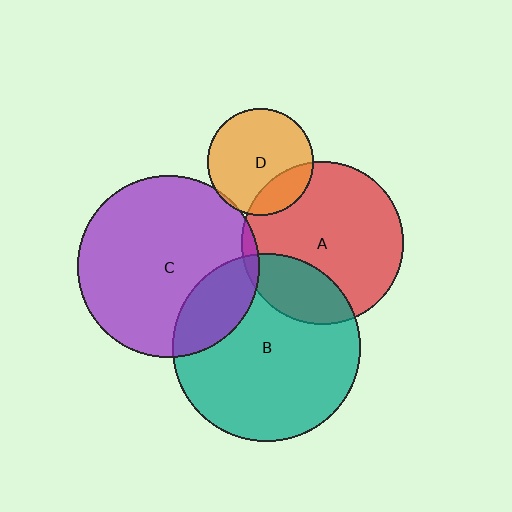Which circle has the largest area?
Circle B (teal).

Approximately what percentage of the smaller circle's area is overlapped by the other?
Approximately 20%.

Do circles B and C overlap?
Yes.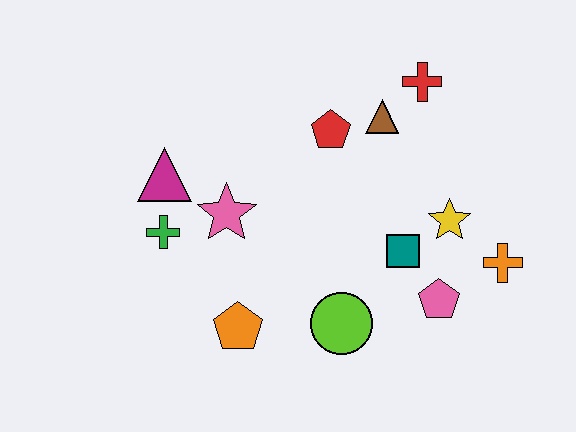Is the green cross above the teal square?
Yes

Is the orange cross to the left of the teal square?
No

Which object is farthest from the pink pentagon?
The magenta triangle is farthest from the pink pentagon.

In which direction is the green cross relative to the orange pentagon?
The green cross is above the orange pentagon.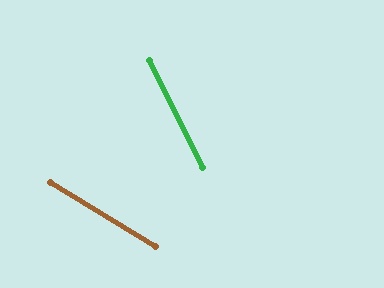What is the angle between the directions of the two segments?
Approximately 32 degrees.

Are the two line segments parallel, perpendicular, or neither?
Neither parallel nor perpendicular — they differ by about 32°.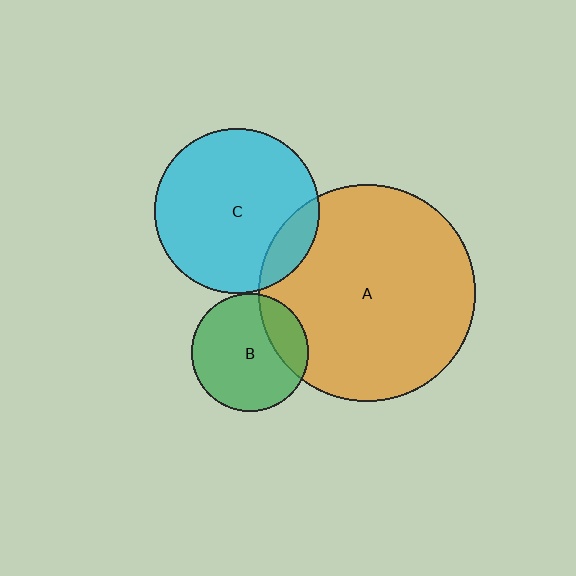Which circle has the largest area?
Circle A (orange).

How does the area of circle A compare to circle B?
Approximately 3.4 times.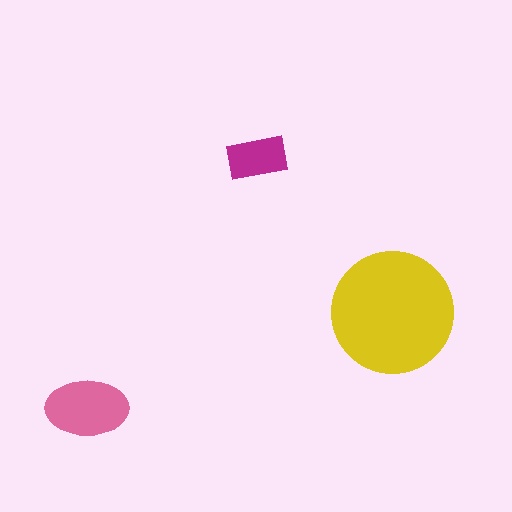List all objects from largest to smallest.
The yellow circle, the pink ellipse, the magenta rectangle.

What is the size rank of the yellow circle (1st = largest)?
1st.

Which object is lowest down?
The pink ellipse is bottommost.